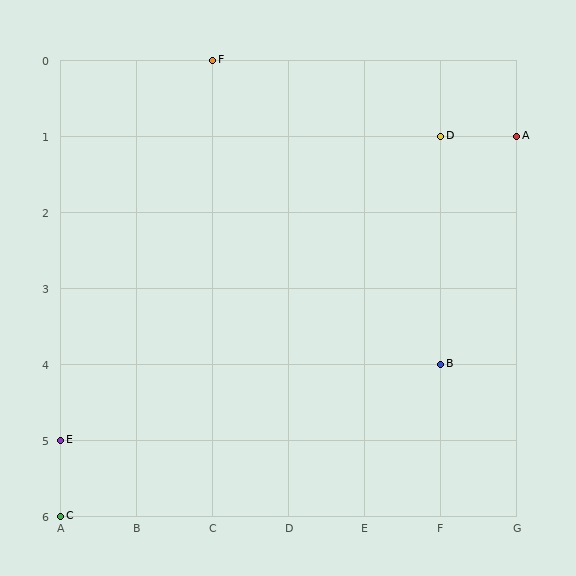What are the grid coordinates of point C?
Point C is at grid coordinates (A, 6).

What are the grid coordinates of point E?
Point E is at grid coordinates (A, 5).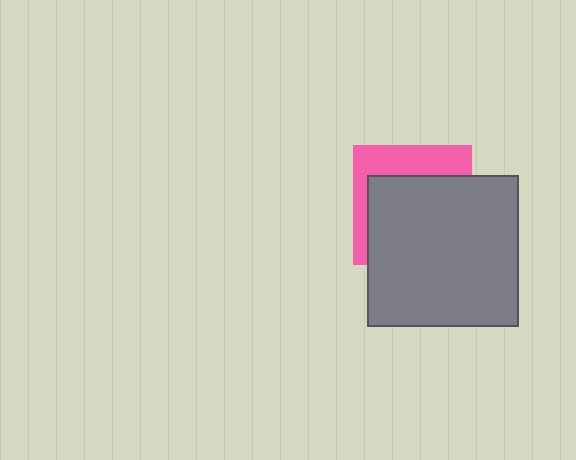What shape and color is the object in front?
The object in front is a gray square.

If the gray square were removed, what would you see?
You would see the complete pink square.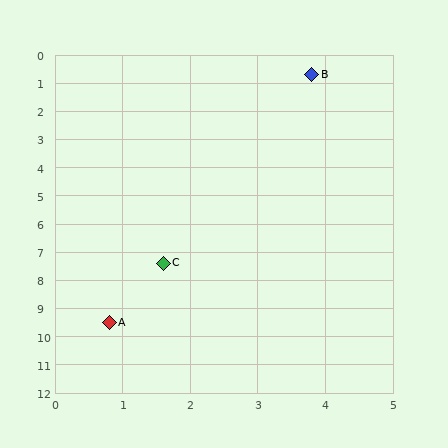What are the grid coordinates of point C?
Point C is at approximately (1.6, 7.4).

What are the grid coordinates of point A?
Point A is at approximately (0.8, 9.5).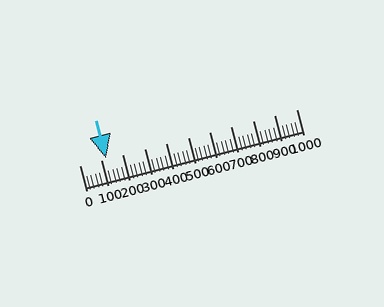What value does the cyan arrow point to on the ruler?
The cyan arrow points to approximately 124.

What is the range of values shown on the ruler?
The ruler shows values from 0 to 1000.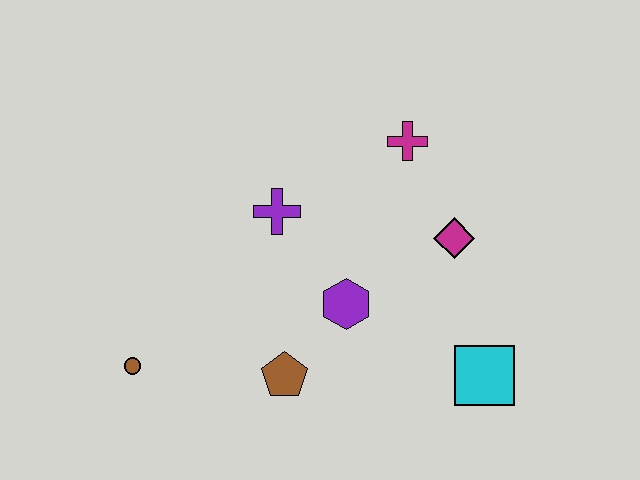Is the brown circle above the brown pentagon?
Yes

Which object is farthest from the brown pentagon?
The magenta cross is farthest from the brown pentagon.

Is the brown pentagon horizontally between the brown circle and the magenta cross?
Yes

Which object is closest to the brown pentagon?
The purple hexagon is closest to the brown pentagon.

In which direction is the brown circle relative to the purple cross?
The brown circle is below the purple cross.